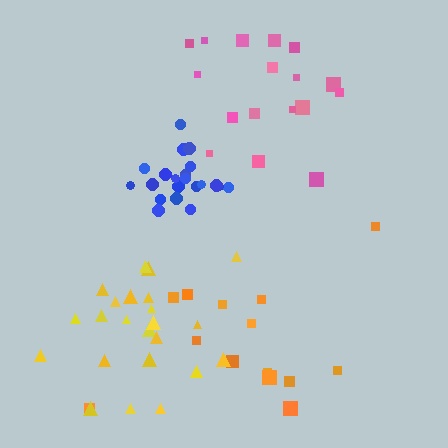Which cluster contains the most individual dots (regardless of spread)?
Yellow (23).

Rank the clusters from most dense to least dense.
blue, yellow, pink, orange.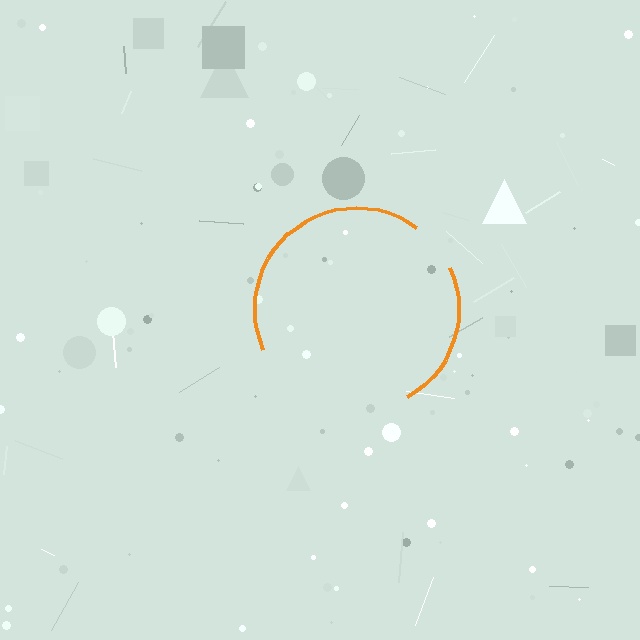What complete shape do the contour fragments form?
The contour fragments form a circle.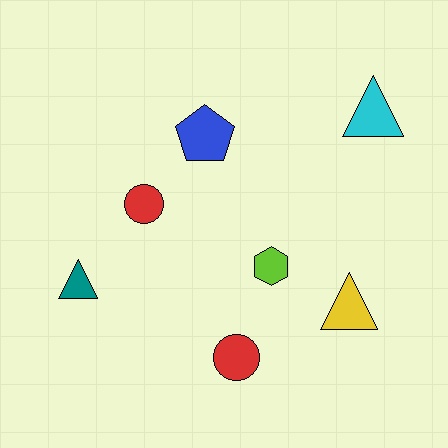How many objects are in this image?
There are 7 objects.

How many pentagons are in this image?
There is 1 pentagon.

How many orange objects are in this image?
There are no orange objects.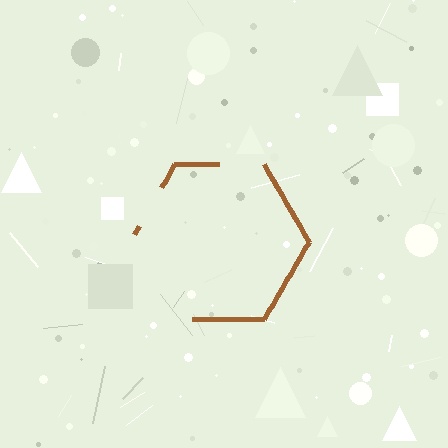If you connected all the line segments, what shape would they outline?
They would outline a hexagon.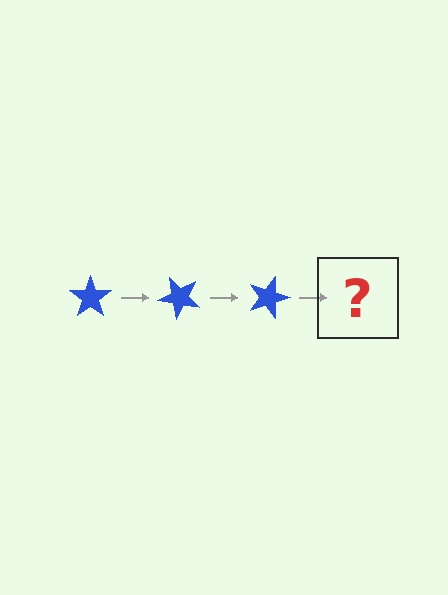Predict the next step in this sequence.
The next step is a blue star rotated 135 degrees.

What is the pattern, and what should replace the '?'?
The pattern is that the star rotates 45 degrees each step. The '?' should be a blue star rotated 135 degrees.